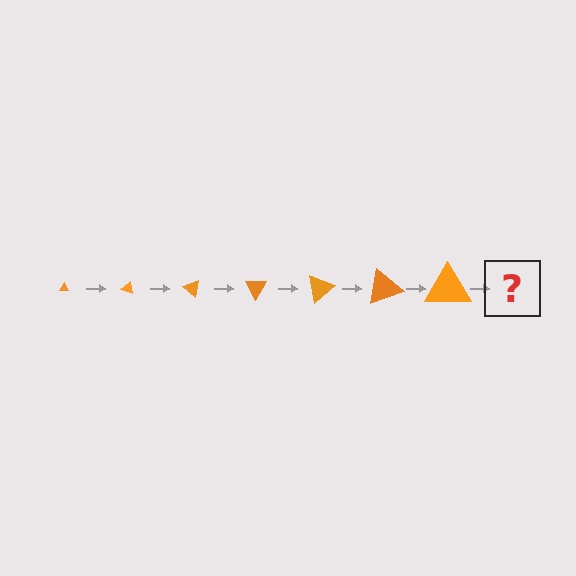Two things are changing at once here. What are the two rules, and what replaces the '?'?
The two rules are that the triangle grows larger each step and it rotates 20 degrees each step. The '?' should be a triangle, larger than the previous one and rotated 140 degrees from the start.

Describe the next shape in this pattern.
It should be a triangle, larger than the previous one and rotated 140 degrees from the start.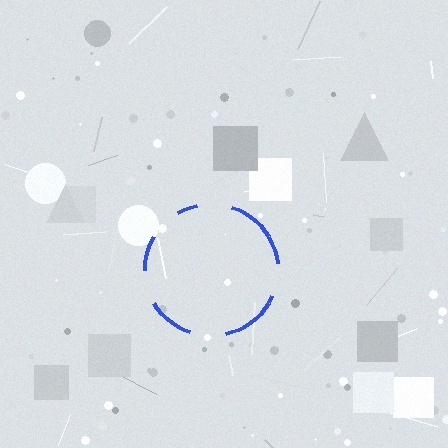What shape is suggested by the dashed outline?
The dashed outline suggests a circle.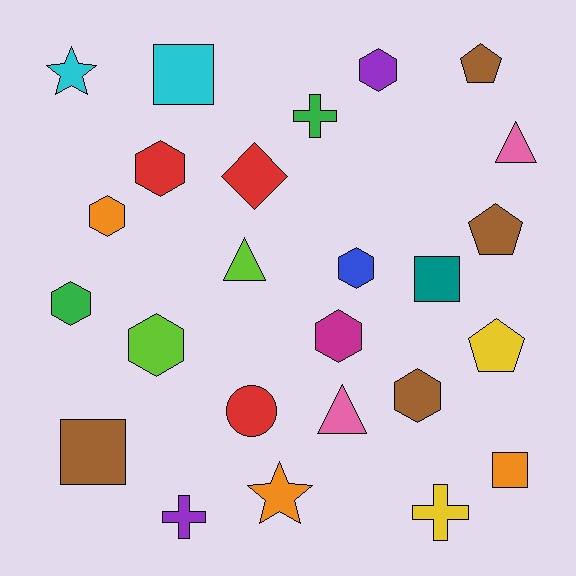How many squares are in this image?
There are 4 squares.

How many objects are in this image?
There are 25 objects.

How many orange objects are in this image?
There are 3 orange objects.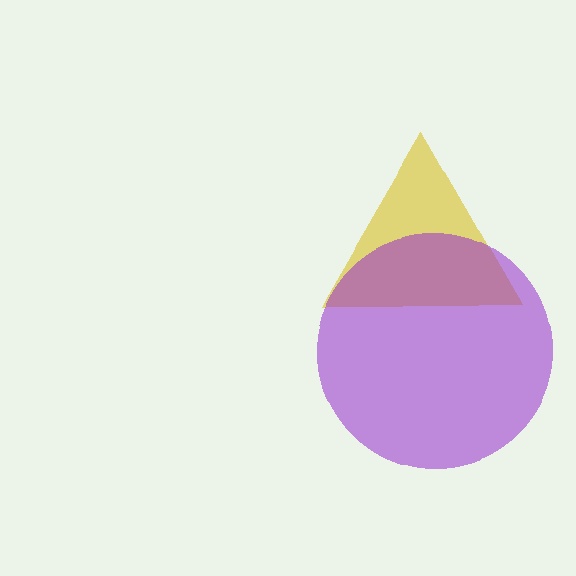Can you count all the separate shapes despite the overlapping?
Yes, there are 2 separate shapes.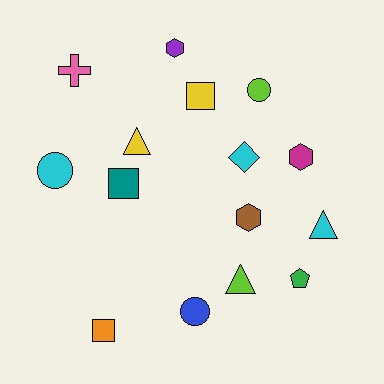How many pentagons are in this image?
There is 1 pentagon.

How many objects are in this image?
There are 15 objects.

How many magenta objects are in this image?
There is 1 magenta object.